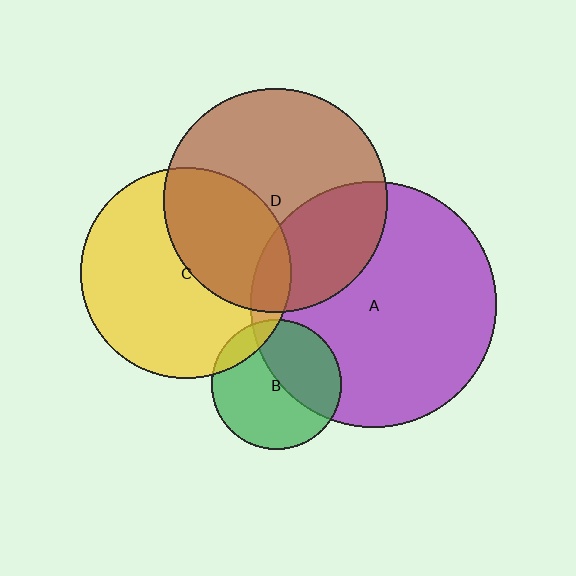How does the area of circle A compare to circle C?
Approximately 1.4 times.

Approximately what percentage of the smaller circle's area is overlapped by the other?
Approximately 10%.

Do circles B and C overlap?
Yes.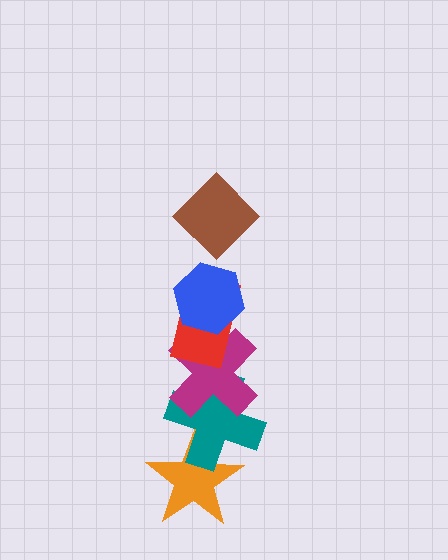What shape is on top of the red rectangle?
The blue hexagon is on top of the red rectangle.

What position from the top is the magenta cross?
The magenta cross is 4th from the top.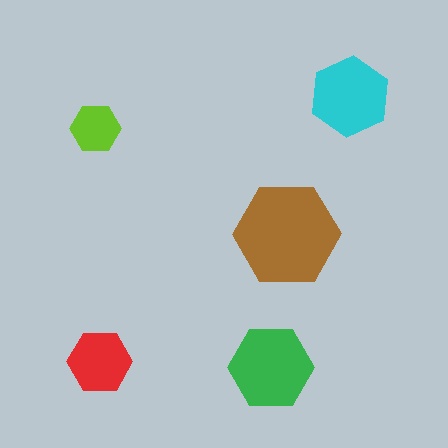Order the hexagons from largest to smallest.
the brown one, the green one, the cyan one, the red one, the lime one.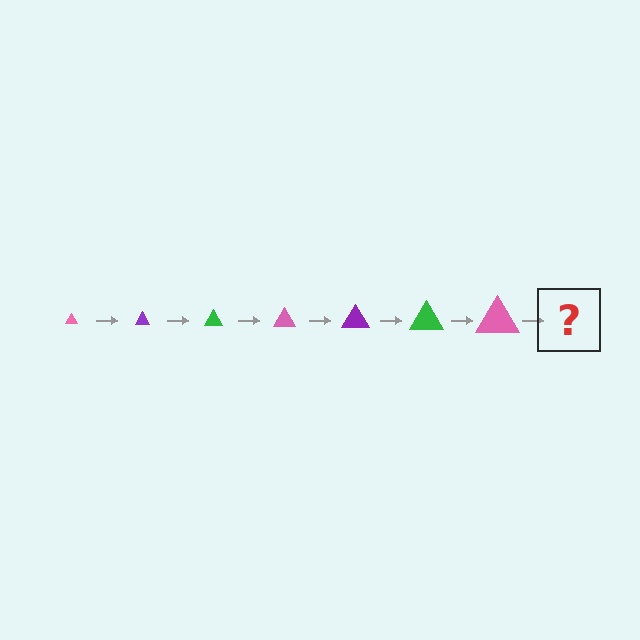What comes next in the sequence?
The next element should be a purple triangle, larger than the previous one.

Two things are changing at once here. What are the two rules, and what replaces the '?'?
The two rules are that the triangle grows larger each step and the color cycles through pink, purple, and green. The '?' should be a purple triangle, larger than the previous one.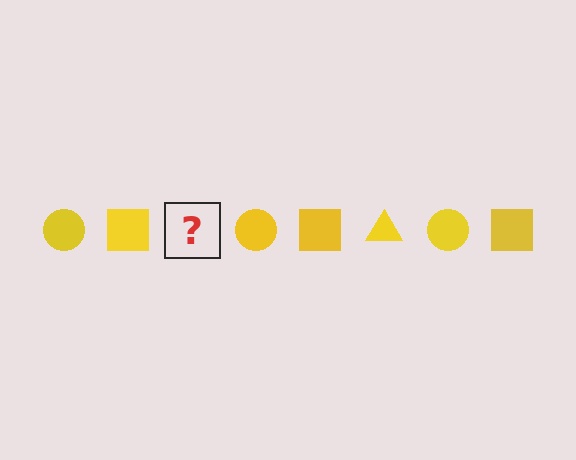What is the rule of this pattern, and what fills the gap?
The rule is that the pattern cycles through circle, square, triangle shapes in yellow. The gap should be filled with a yellow triangle.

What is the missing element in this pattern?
The missing element is a yellow triangle.